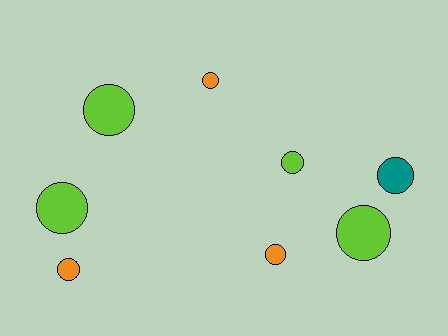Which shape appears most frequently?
Circle, with 8 objects.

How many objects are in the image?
There are 8 objects.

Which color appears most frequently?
Lime, with 4 objects.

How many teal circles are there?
There is 1 teal circle.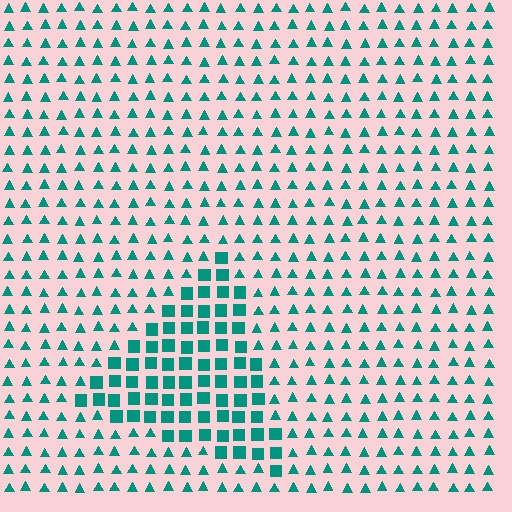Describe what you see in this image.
The image is filled with small teal elements arranged in a uniform grid. A triangle-shaped region contains squares, while the surrounding area contains triangles. The boundary is defined purely by the change in element shape.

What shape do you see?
I see a triangle.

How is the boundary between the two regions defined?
The boundary is defined by a change in element shape: squares inside vs. triangles outside. All elements share the same color and spacing.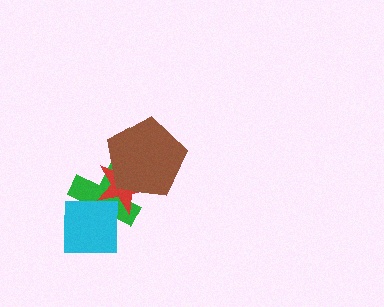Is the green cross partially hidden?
Yes, it is partially covered by another shape.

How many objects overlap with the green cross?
3 objects overlap with the green cross.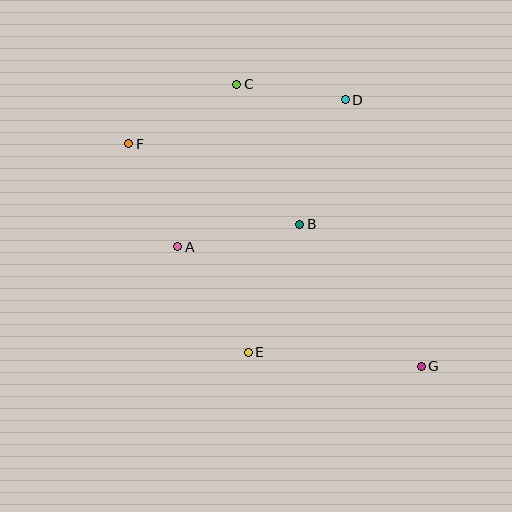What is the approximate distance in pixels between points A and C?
The distance between A and C is approximately 173 pixels.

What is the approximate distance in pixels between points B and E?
The distance between B and E is approximately 138 pixels.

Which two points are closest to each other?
Points C and D are closest to each other.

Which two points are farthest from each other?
Points F and G are farthest from each other.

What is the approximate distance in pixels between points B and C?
The distance between B and C is approximately 154 pixels.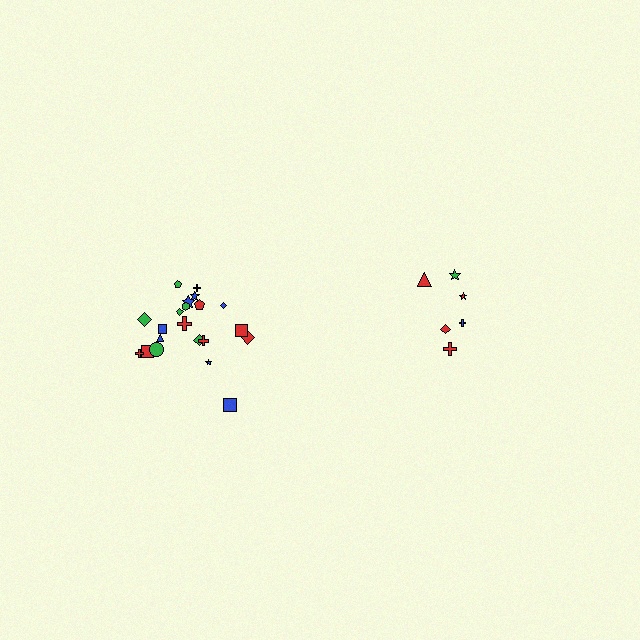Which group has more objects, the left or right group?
The left group.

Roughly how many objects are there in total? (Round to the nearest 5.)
Roughly 30 objects in total.